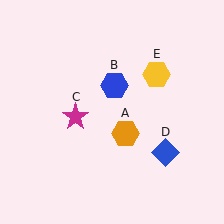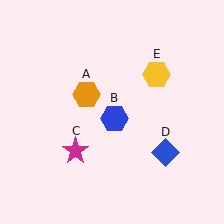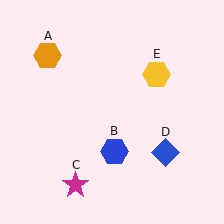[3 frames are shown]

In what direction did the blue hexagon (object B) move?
The blue hexagon (object B) moved down.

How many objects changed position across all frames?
3 objects changed position: orange hexagon (object A), blue hexagon (object B), magenta star (object C).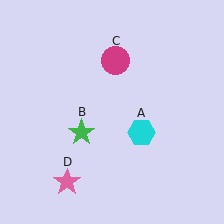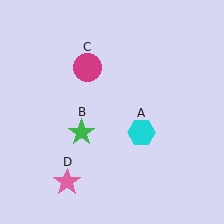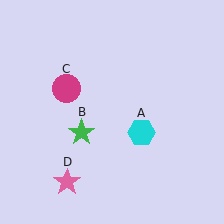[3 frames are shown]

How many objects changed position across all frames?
1 object changed position: magenta circle (object C).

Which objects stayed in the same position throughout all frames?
Cyan hexagon (object A) and green star (object B) and pink star (object D) remained stationary.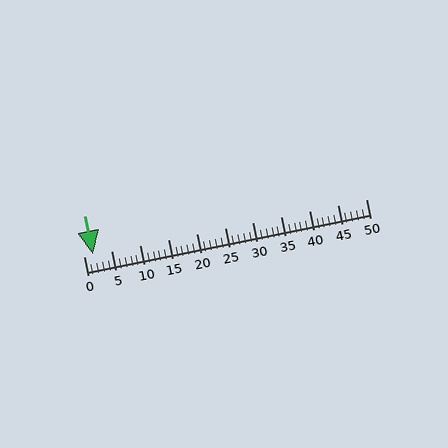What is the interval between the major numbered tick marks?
The major tick marks are spaced 5 units apart.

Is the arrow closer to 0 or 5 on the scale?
The arrow is closer to 0.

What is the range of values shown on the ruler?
The ruler shows values from 0 to 50.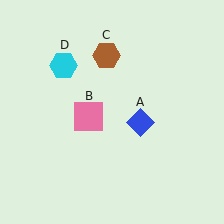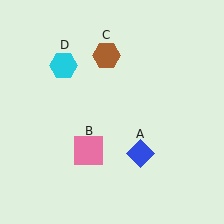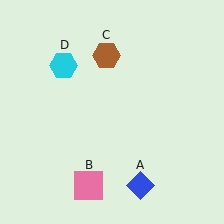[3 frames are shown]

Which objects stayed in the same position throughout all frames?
Brown hexagon (object C) and cyan hexagon (object D) remained stationary.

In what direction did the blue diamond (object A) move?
The blue diamond (object A) moved down.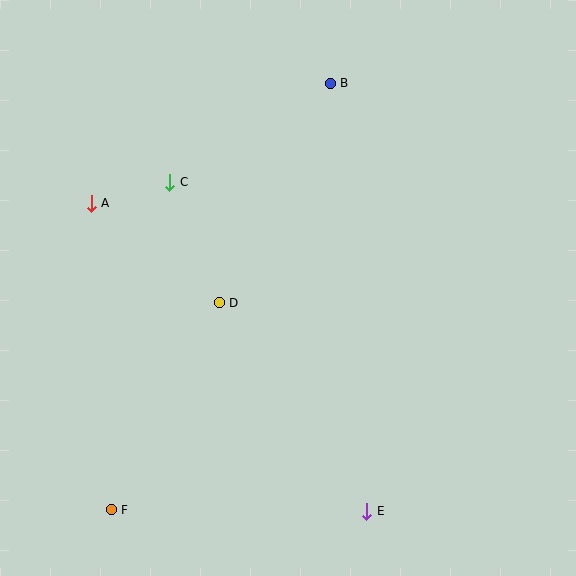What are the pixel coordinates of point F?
Point F is at (111, 510).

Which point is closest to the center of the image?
Point D at (219, 303) is closest to the center.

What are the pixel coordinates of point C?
Point C is at (170, 182).